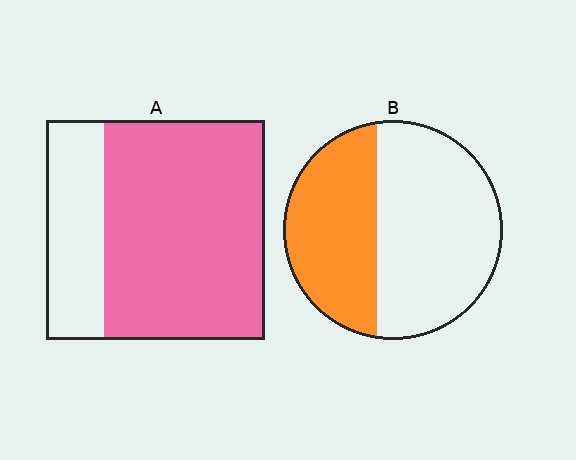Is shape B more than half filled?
No.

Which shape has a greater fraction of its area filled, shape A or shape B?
Shape A.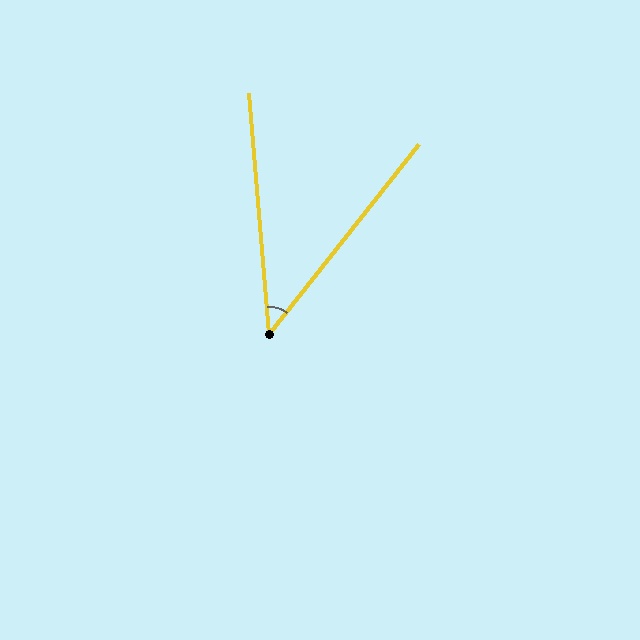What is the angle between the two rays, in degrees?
Approximately 43 degrees.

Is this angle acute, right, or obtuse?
It is acute.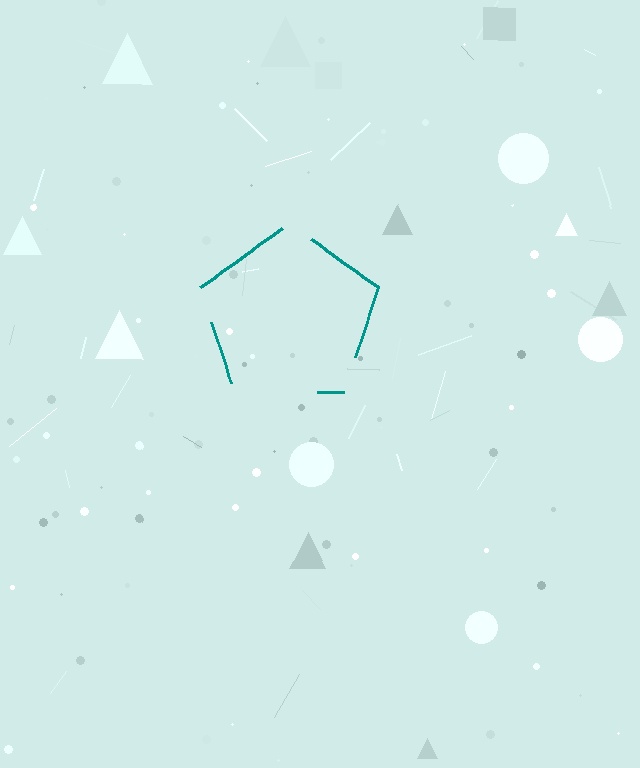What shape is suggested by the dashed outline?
The dashed outline suggests a pentagon.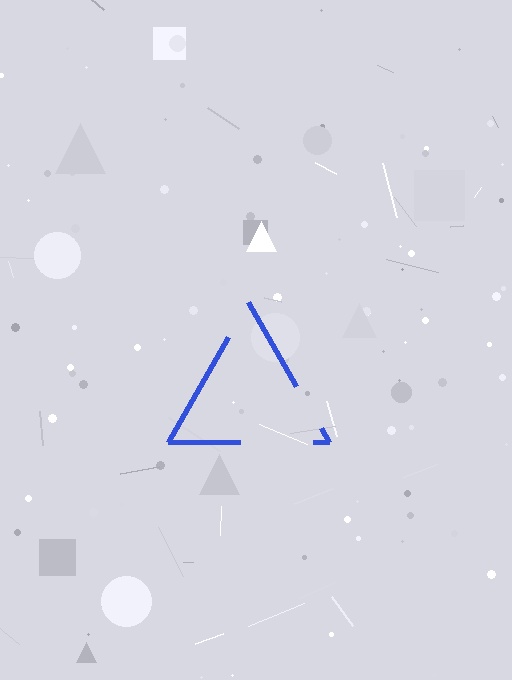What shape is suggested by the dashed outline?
The dashed outline suggests a triangle.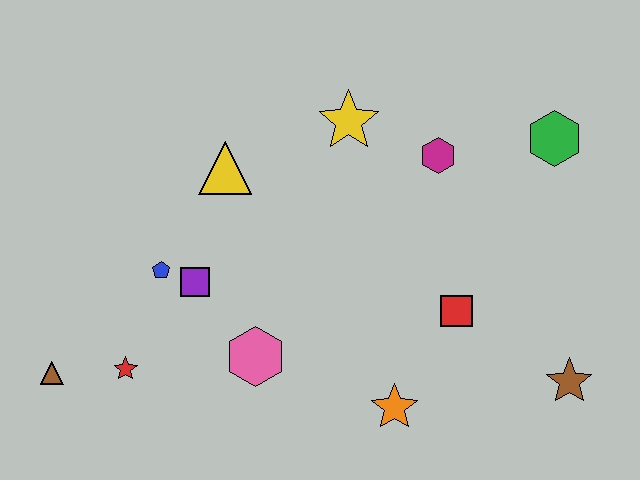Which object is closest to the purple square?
The blue pentagon is closest to the purple square.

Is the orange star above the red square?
No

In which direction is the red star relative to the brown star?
The red star is to the left of the brown star.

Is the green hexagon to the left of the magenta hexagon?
No